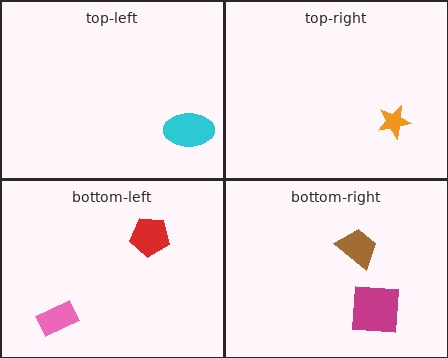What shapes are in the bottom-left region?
The pink rectangle, the red pentagon.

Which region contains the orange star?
The top-right region.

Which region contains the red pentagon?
The bottom-left region.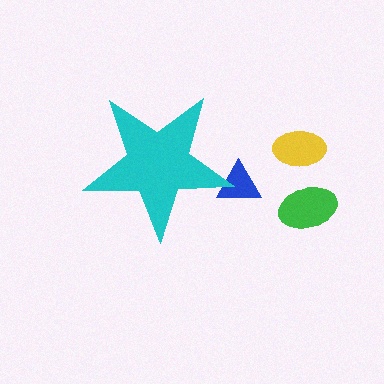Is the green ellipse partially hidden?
No, the green ellipse is fully visible.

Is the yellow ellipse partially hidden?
No, the yellow ellipse is fully visible.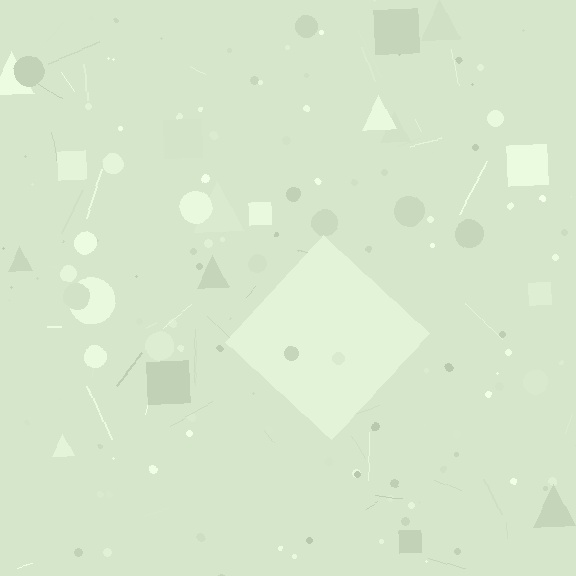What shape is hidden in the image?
A diamond is hidden in the image.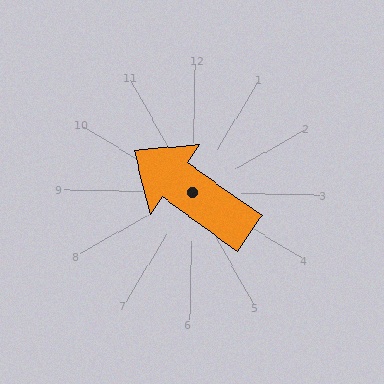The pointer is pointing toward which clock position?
Roughly 10 o'clock.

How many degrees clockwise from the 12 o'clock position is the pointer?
Approximately 305 degrees.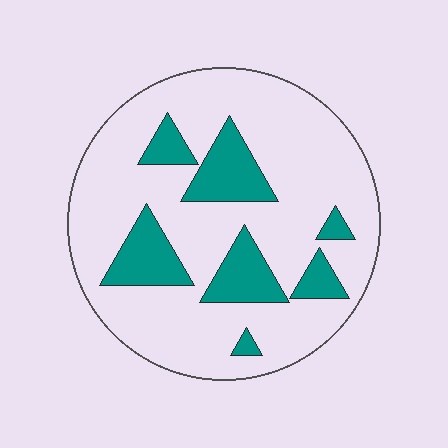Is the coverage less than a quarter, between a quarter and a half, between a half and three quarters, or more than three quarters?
Less than a quarter.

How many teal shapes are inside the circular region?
7.